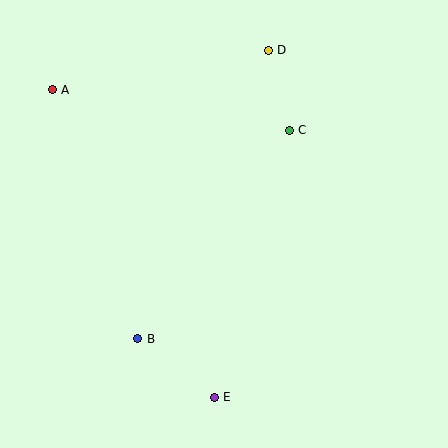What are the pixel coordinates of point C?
Point C is at (289, 130).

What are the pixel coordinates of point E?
Point E is at (214, 397).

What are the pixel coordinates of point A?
Point A is at (52, 90).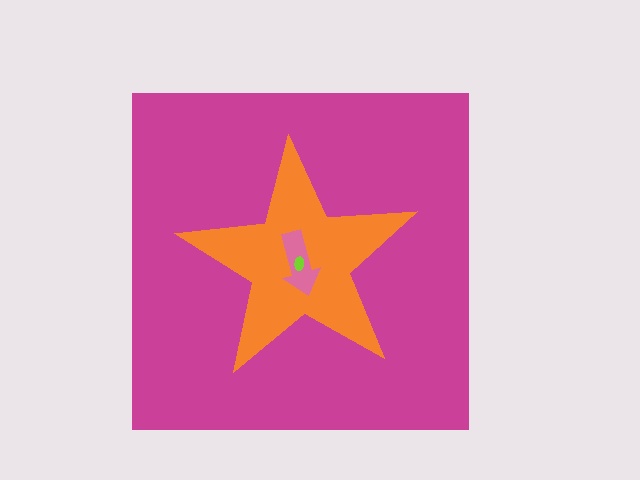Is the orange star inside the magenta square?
Yes.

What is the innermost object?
The lime ellipse.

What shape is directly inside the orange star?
The pink arrow.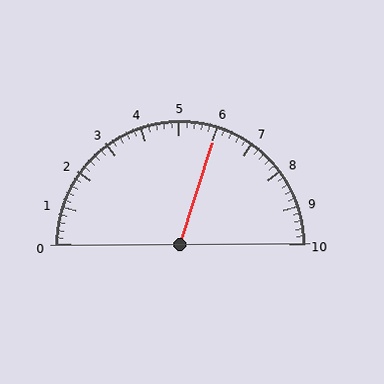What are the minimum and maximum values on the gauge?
The gauge ranges from 0 to 10.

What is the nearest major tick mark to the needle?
The nearest major tick mark is 6.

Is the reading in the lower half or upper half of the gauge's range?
The reading is in the upper half of the range (0 to 10).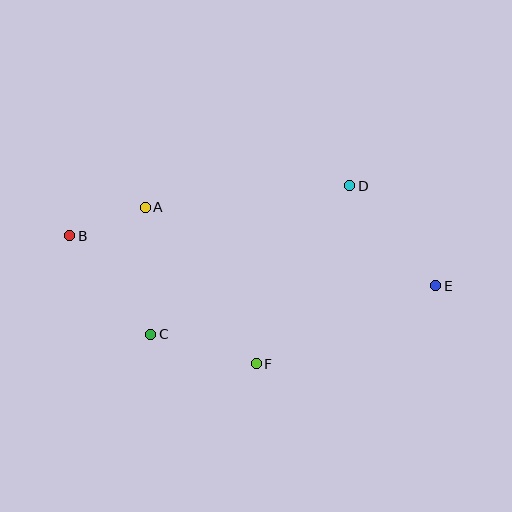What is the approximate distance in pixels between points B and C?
The distance between B and C is approximately 128 pixels.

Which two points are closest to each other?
Points A and B are closest to each other.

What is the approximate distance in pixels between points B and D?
The distance between B and D is approximately 284 pixels.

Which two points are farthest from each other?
Points B and E are farthest from each other.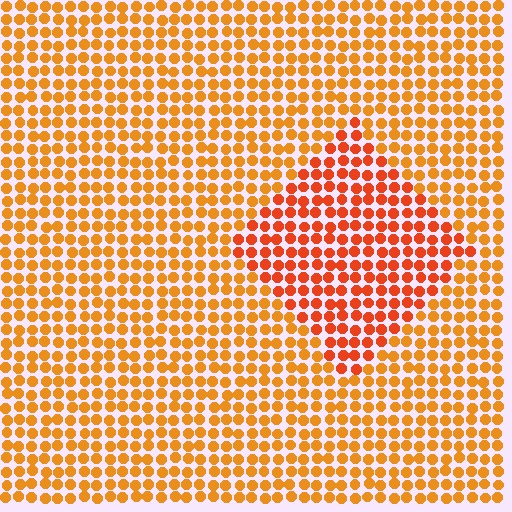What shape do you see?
I see a diamond.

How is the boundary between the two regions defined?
The boundary is defined purely by a slight shift in hue (about 23 degrees). Spacing, size, and orientation are identical on both sides.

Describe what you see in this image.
The image is filled with small orange elements in a uniform arrangement. A diamond-shaped region is visible where the elements are tinted to a slightly different hue, forming a subtle color boundary.